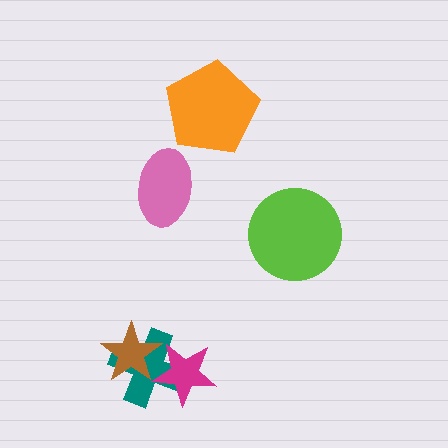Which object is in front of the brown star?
The magenta star is in front of the brown star.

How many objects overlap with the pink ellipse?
0 objects overlap with the pink ellipse.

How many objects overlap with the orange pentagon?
0 objects overlap with the orange pentagon.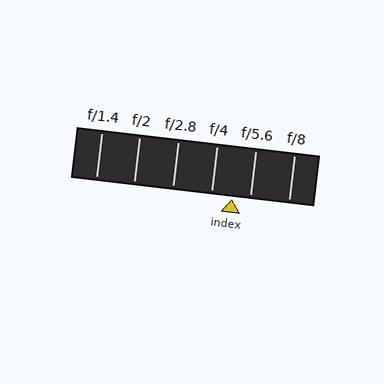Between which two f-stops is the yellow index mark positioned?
The index mark is between f/4 and f/5.6.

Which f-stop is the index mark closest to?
The index mark is closest to f/5.6.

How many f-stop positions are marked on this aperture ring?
There are 6 f-stop positions marked.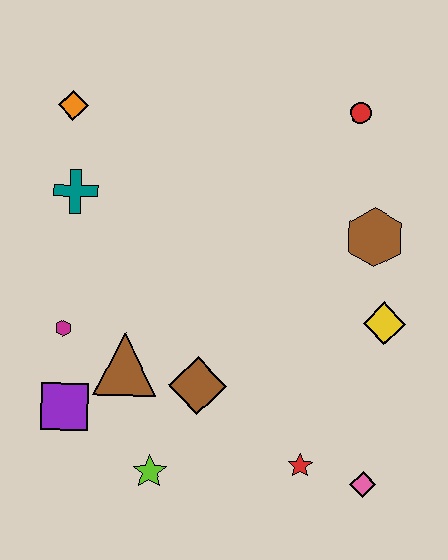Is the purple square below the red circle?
Yes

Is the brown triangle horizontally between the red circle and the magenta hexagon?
Yes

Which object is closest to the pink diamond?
The red star is closest to the pink diamond.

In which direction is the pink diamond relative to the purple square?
The pink diamond is to the right of the purple square.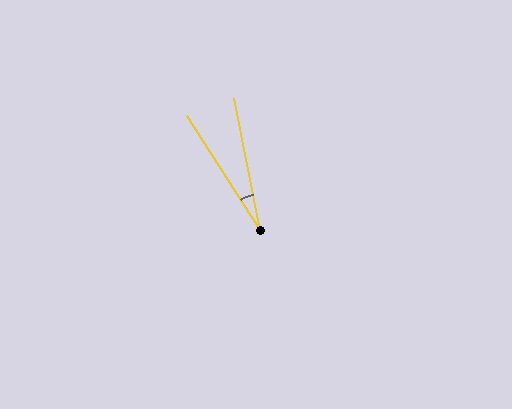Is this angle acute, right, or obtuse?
It is acute.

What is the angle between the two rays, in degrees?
Approximately 22 degrees.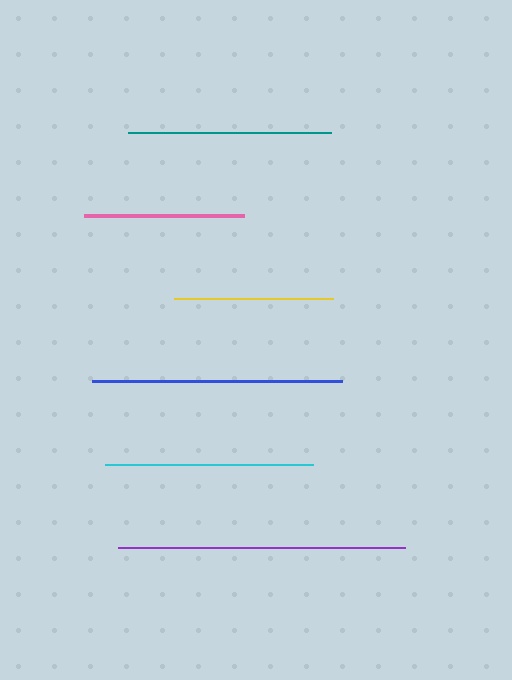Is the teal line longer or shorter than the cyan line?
The cyan line is longer than the teal line.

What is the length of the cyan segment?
The cyan segment is approximately 209 pixels long.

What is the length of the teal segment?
The teal segment is approximately 203 pixels long.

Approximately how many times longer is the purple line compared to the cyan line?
The purple line is approximately 1.4 times the length of the cyan line.